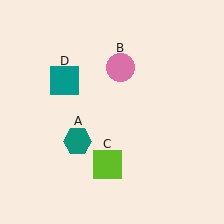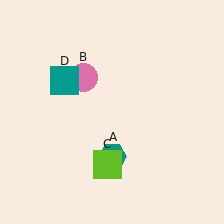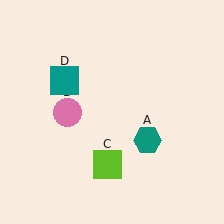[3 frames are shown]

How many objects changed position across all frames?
2 objects changed position: teal hexagon (object A), pink circle (object B).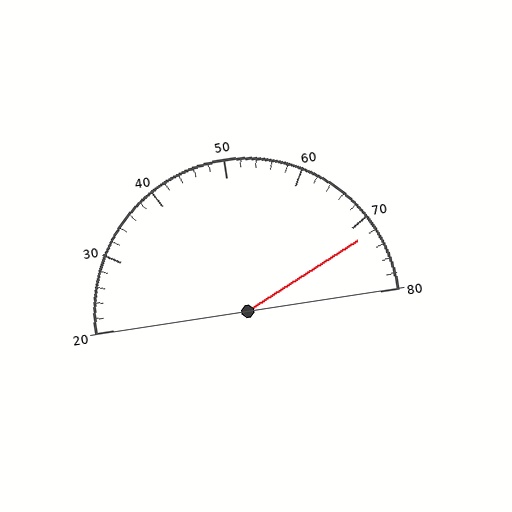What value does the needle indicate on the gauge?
The needle indicates approximately 72.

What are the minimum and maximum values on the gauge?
The gauge ranges from 20 to 80.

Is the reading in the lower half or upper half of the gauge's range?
The reading is in the upper half of the range (20 to 80).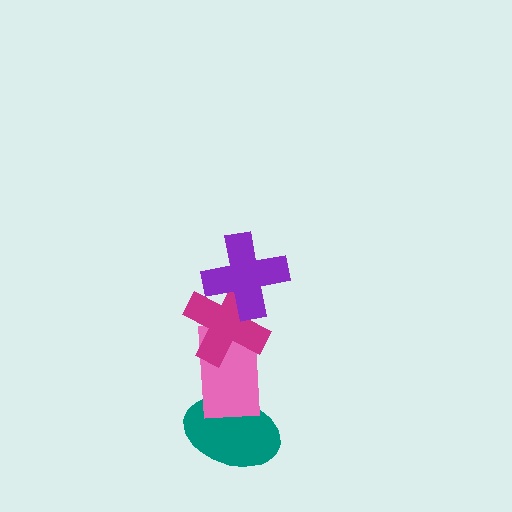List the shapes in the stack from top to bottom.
From top to bottom: the purple cross, the magenta cross, the pink rectangle, the teal ellipse.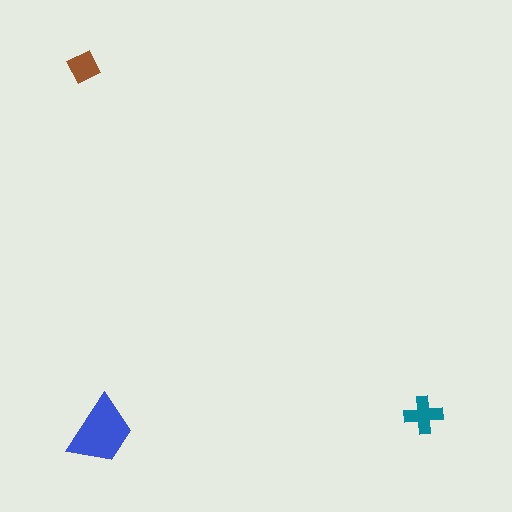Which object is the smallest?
The brown diamond.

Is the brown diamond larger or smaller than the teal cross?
Smaller.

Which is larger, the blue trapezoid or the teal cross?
The blue trapezoid.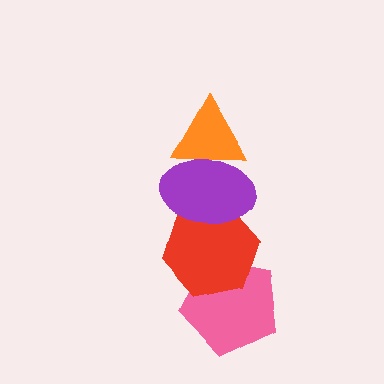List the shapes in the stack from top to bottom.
From top to bottom: the orange triangle, the purple ellipse, the red hexagon, the pink pentagon.